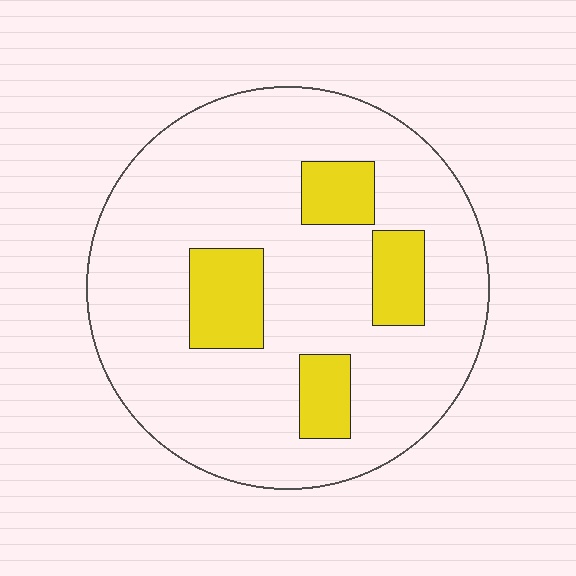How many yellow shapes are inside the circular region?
4.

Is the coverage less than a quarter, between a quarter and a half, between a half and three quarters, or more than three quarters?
Less than a quarter.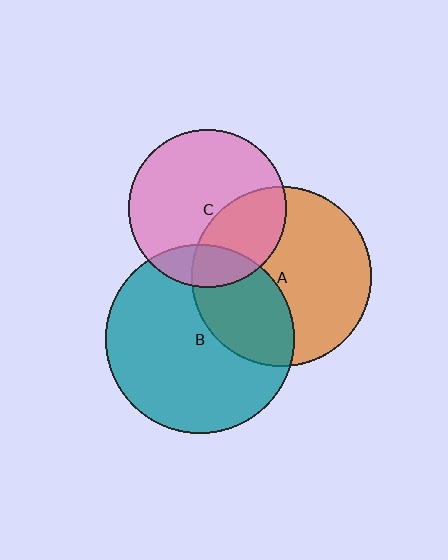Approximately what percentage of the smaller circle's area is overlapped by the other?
Approximately 35%.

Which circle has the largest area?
Circle B (teal).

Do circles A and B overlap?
Yes.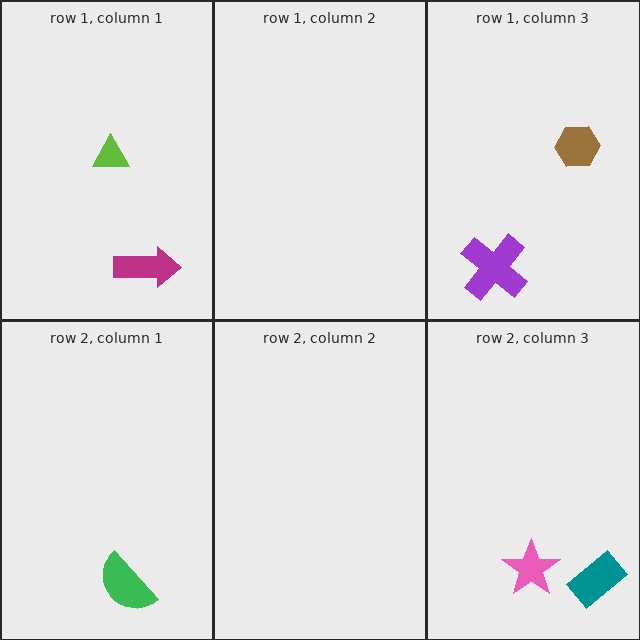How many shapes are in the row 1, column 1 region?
2.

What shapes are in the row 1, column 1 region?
The lime triangle, the magenta arrow.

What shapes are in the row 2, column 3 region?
The teal rectangle, the pink star.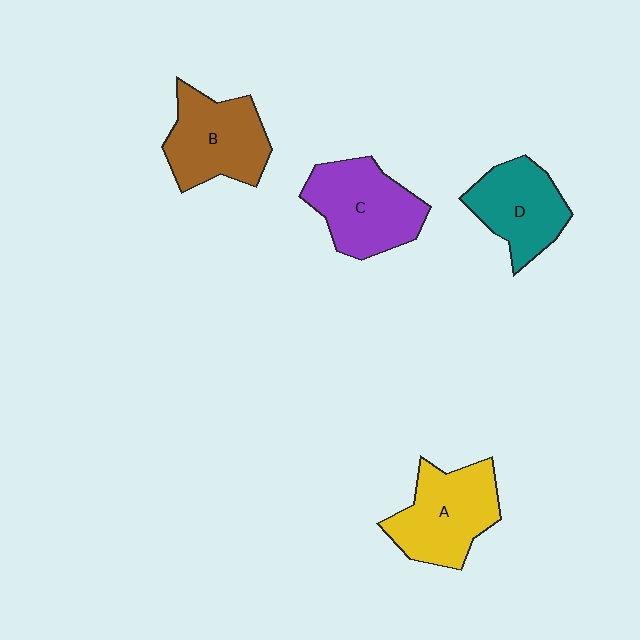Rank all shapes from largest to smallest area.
From largest to smallest: C (purple), A (yellow), B (brown), D (teal).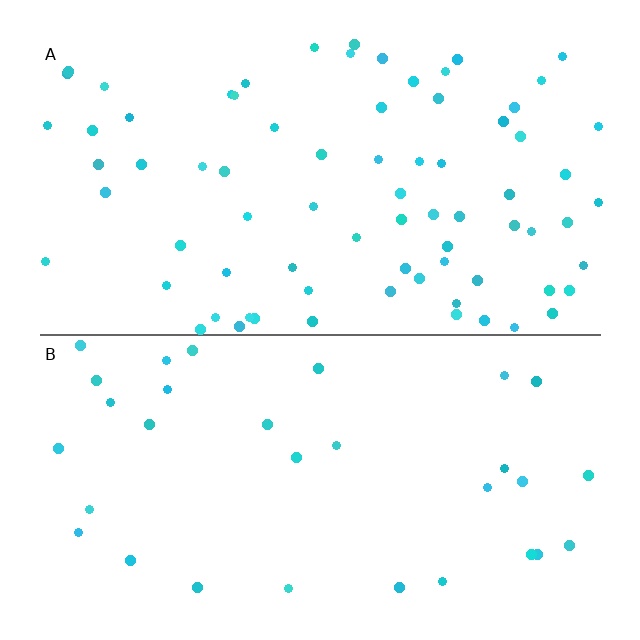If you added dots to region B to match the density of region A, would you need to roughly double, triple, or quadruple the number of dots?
Approximately double.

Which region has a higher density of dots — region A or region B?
A (the top).